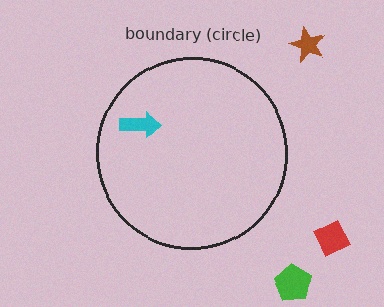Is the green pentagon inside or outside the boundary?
Outside.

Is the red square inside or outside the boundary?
Outside.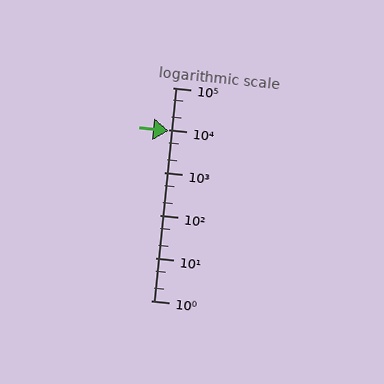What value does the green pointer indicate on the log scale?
The pointer indicates approximately 9800.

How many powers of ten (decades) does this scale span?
The scale spans 5 decades, from 1 to 100000.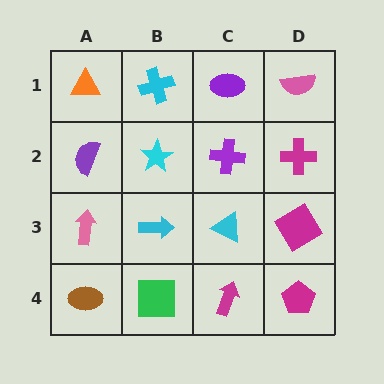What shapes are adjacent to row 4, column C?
A cyan triangle (row 3, column C), a green square (row 4, column B), a magenta pentagon (row 4, column D).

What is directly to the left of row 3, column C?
A cyan arrow.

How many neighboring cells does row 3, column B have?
4.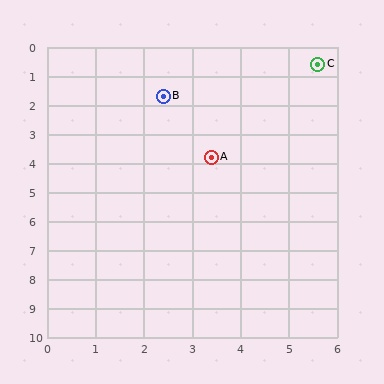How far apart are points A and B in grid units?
Points A and B are about 2.3 grid units apart.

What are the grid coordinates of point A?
Point A is at approximately (3.4, 3.8).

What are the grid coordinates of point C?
Point C is at approximately (5.6, 0.6).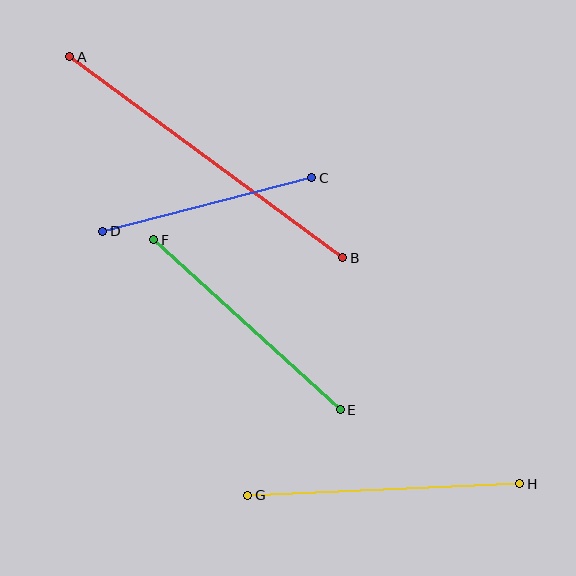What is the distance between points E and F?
The distance is approximately 253 pixels.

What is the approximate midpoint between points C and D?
The midpoint is at approximately (207, 205) pixels.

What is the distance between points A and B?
The distance is approximately 339 pixels.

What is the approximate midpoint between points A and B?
The midpoint is at approximately (206, 157) pixels.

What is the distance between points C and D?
The distance is approximately 215 pixels.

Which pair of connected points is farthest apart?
Points A and B are farthest apart.